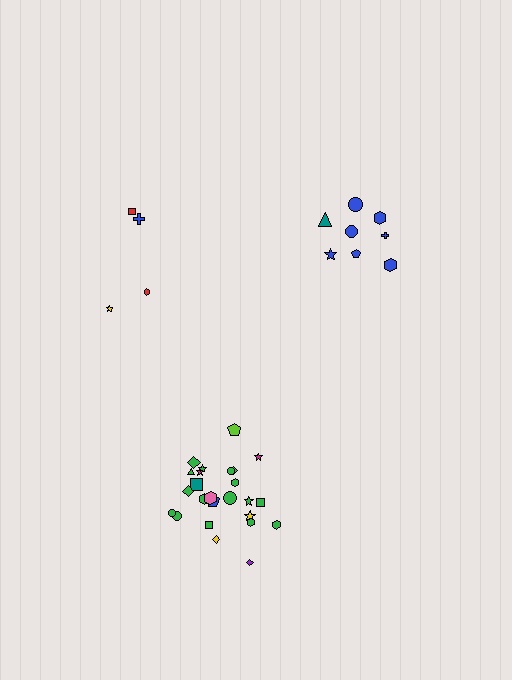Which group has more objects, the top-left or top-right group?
The top-right group.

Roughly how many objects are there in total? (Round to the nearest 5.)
Roughly 35 objects in total.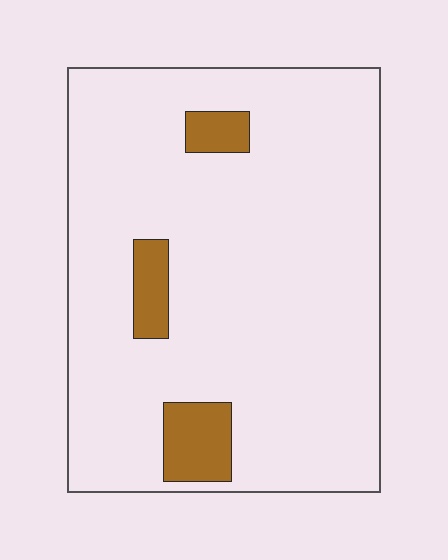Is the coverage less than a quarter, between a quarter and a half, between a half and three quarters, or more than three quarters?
Less than a quarter.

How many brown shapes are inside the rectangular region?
3.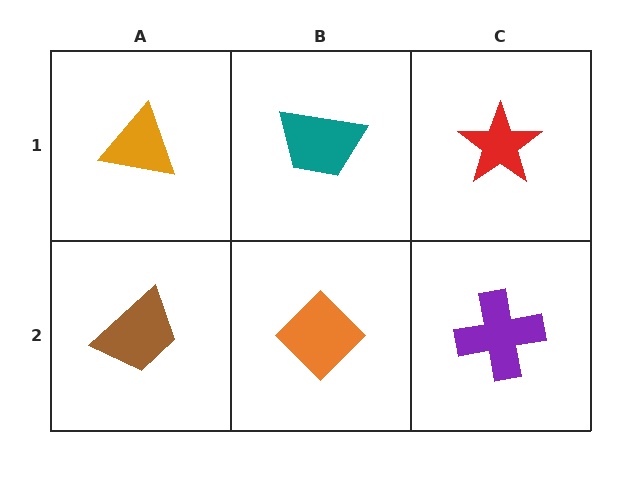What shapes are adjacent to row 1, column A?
A brown trapezoid (row 2, column A), a teal trapezoid (row 1, column B).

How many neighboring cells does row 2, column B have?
3.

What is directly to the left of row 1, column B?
An orange triangle.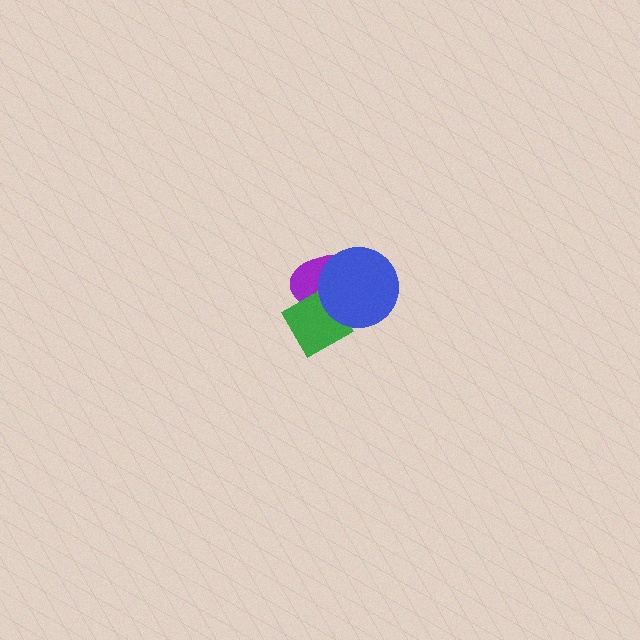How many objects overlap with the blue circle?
2 objects overlap with the blue circle.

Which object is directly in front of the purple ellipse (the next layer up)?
The green diamond is directly in front of the purple ellipse.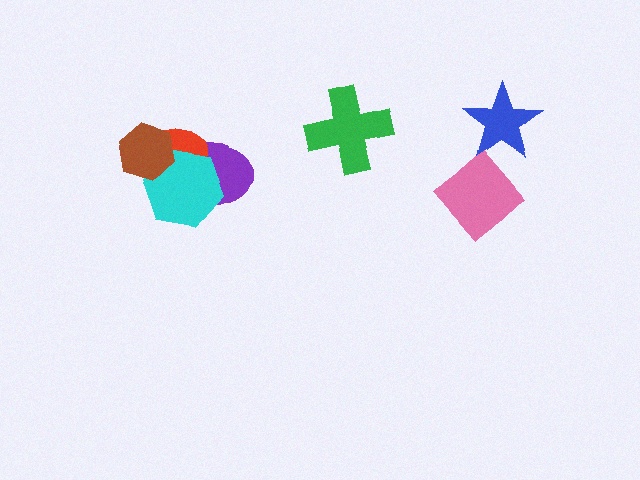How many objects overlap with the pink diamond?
1 object overlaps with the pink diamond.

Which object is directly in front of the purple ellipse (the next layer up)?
The red ellipse is directly in front of the purple ellipse.